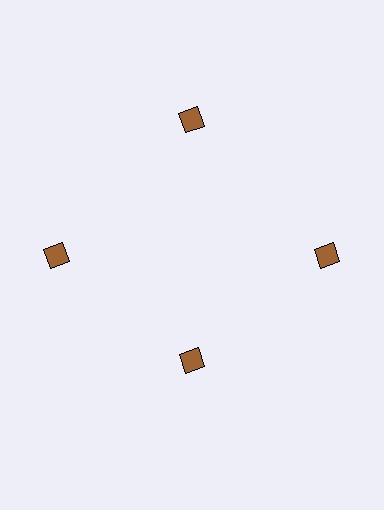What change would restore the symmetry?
The symmetry would be restored by moving it outward, back onto the ring so that all 4 squares sit at equal angles and equal distance from the center.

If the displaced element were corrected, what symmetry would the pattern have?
It would have 4-fold rotational symmetry — the pattern would map onto itself every 90 degrees.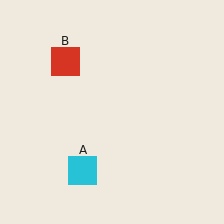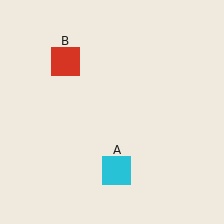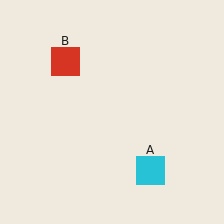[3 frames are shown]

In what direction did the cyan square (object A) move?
The cyan square (object A) moved right.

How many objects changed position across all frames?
1 object changed position: cyan square (object A).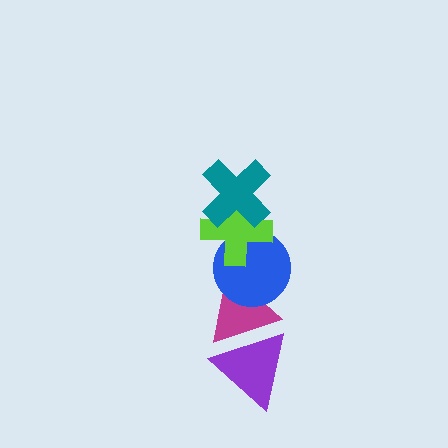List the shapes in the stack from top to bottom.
From top to bottom: the teal cross, the lime cross, the blue circle, the magenta triangle, the purple triangle.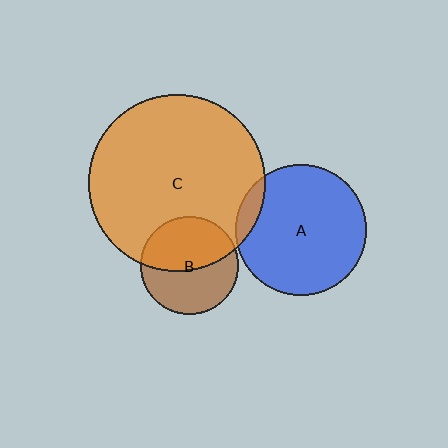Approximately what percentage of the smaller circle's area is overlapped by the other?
Approximately 10%.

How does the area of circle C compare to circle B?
Approximately 3.2 times.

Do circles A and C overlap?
Yes.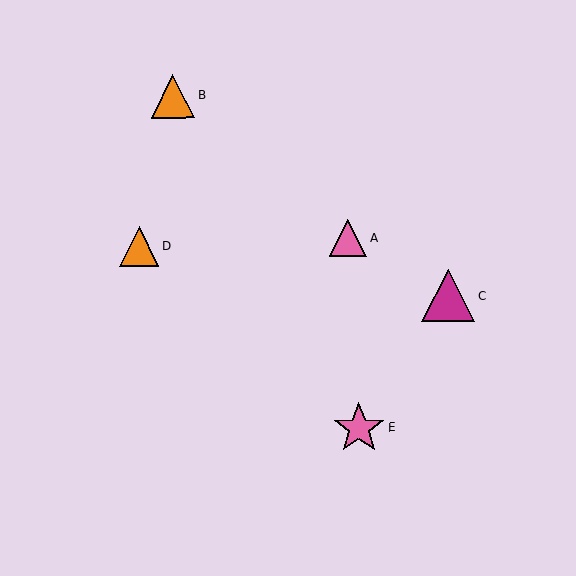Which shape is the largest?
The magenta triangle (labeled C) is the largest.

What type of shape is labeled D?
Shape D is an orange triangle.